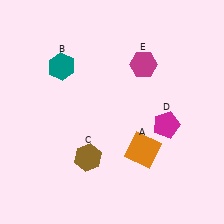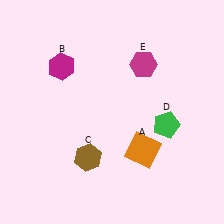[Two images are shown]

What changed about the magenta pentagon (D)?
In Image 1, D is magenta. In Image 2, it changed to green.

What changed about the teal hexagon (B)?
In Image 1, B is teal. In Image 2, it changed to magenta.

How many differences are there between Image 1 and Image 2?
There are 2 differences between the two images.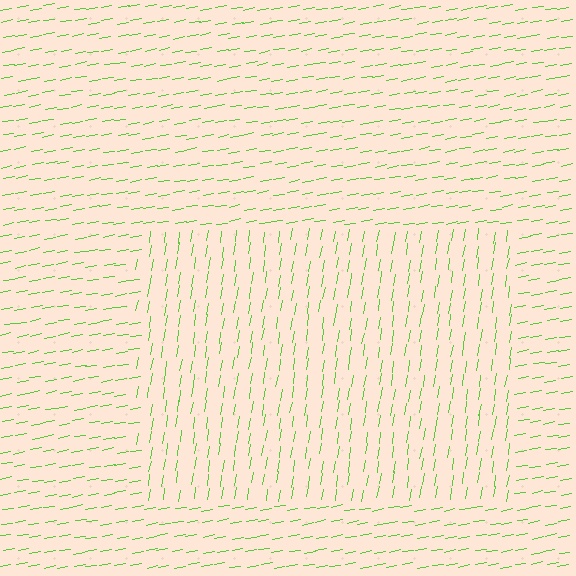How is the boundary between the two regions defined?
The boundary is defined purely by a change in line orientation (approximately 71 degrees difference). All lines are the same color and thickness.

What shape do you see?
I see a rectangle.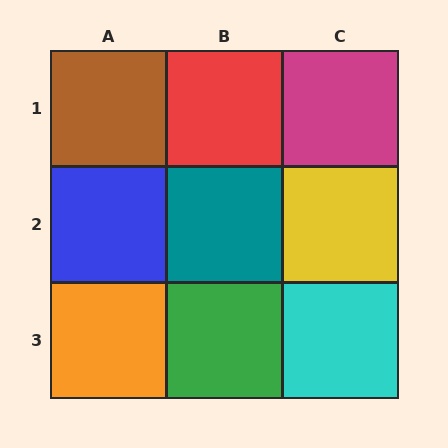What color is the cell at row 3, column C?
Cyan.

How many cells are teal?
1 cell is teal.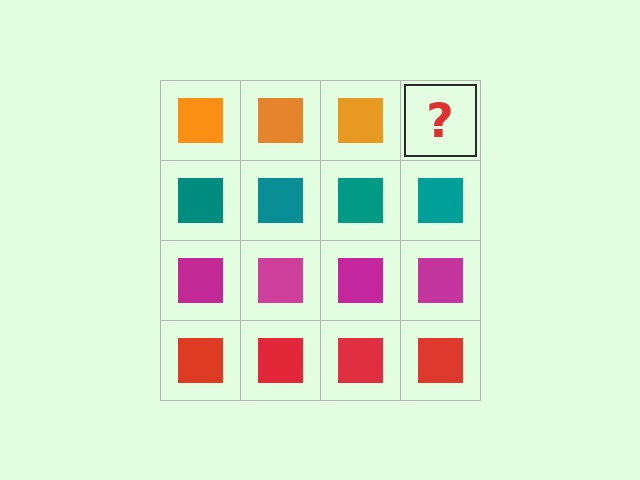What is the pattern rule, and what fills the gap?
The rule is that each row has a consistent color. The gap should be filled with an orange square.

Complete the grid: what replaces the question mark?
The question mark should be replaced with an orange square.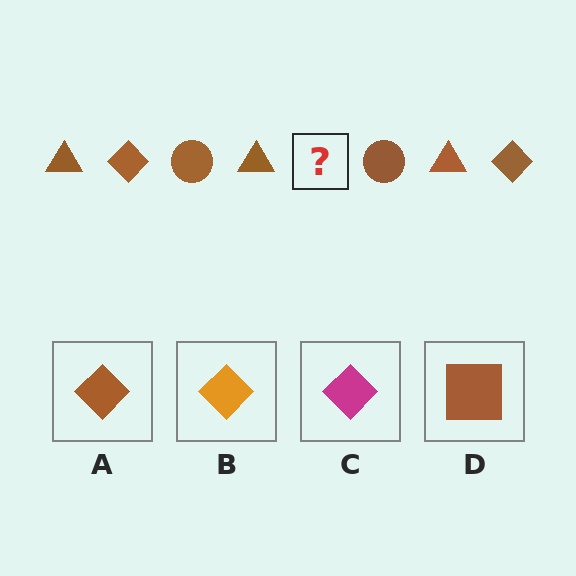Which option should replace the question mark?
Option A.